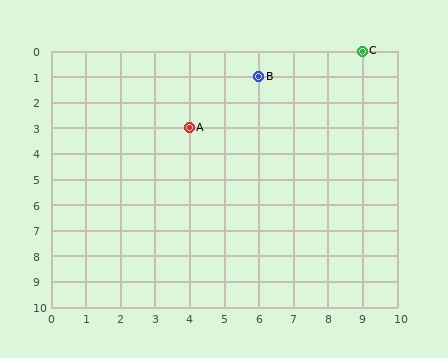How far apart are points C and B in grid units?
Points C and B are 3 columns and 1 row apart (about 3.2 grid units diagonally).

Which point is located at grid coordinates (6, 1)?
Point B is at (6, 1).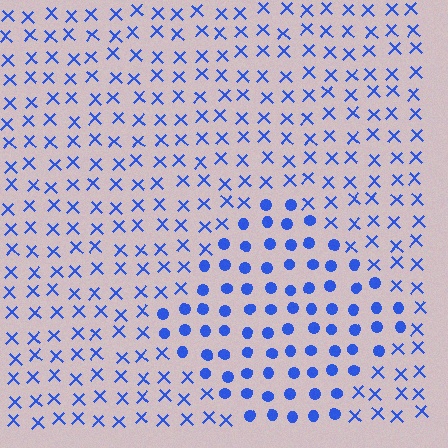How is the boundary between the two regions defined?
The boundary is defined by a change in element shape: circles inside vs. X marks outside. All elements share the same color and spacing.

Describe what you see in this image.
The image is filled with small blue elements arranged in a uniform grid. A diamond-shaped region contains circles, while the surrounding area contains X marks. The boundary is defined purely by the change in element shape.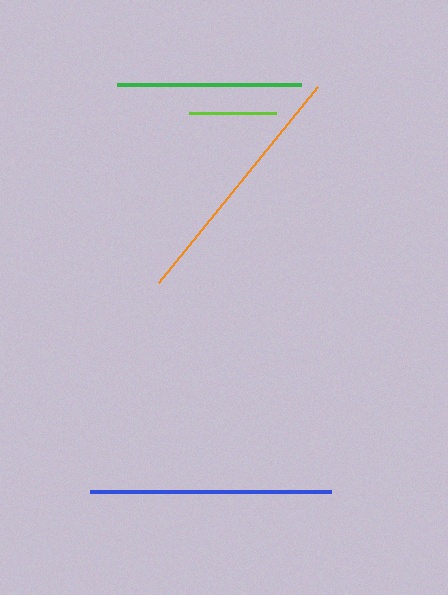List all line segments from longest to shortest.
From longest to shortest: orange, blue, green, lime.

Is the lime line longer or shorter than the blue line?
The blue line is longer than the lime line.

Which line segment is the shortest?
The lime line is the shortest at approximately 87 pixels.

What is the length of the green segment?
The green segment is approximately 185 pixels long.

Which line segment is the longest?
The orange line is the longest at approximately 253 pixels.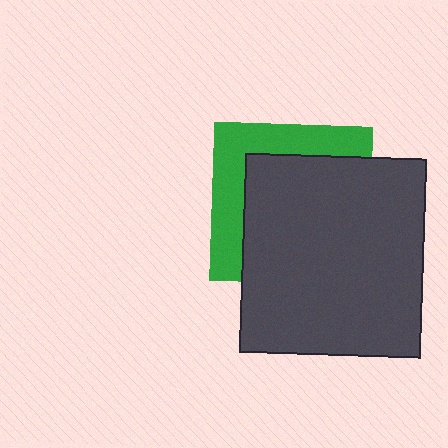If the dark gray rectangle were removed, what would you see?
You would see the complete green square.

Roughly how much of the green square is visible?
A small part of it is visible (roughly 35%).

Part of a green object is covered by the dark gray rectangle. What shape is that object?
It is a square.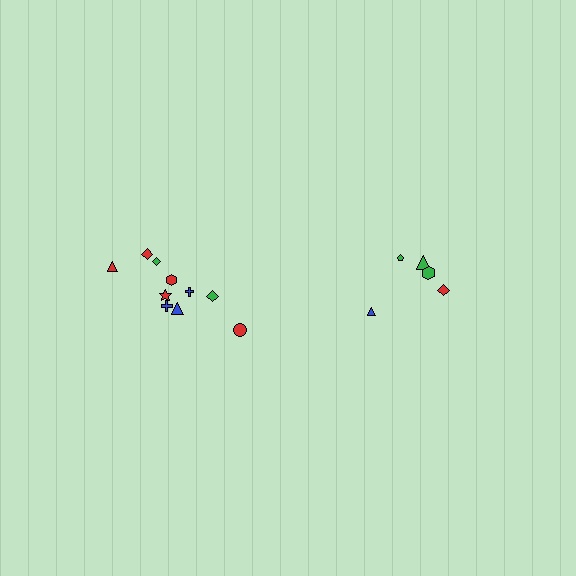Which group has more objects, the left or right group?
The left group.